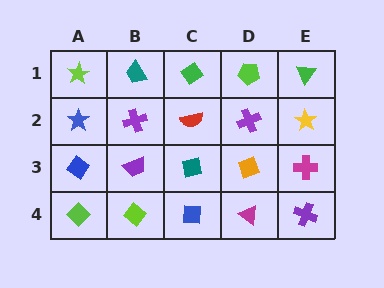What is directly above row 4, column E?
A magenta cross.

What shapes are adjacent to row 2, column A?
A lime star (row 1, column A), a blue diamond (row 3, column A), a purple cross (row 2, column B).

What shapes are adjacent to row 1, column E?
A yellow star (row 2, column E), a lime pentagon (row 1, column D).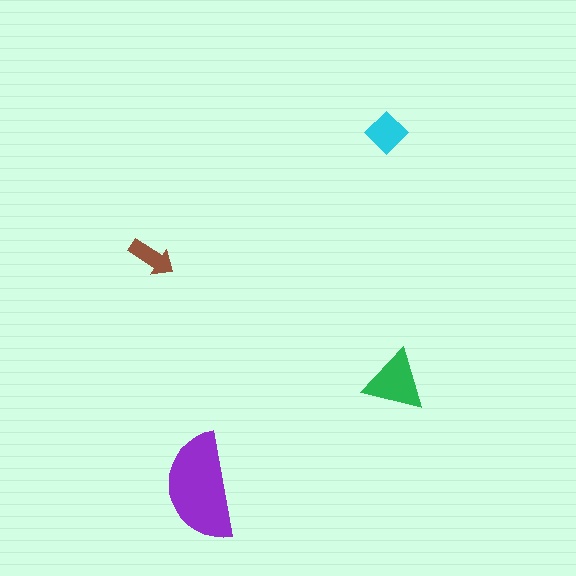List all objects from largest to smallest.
The purple semicircle, the green triangle, the cyan diamond, the brown arrow.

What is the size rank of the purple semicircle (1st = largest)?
1st.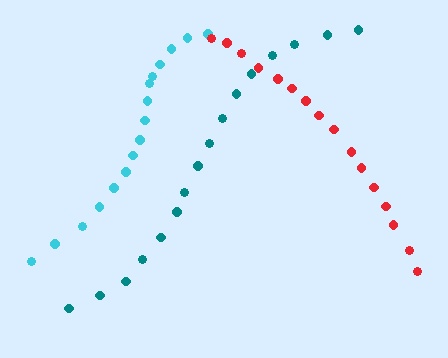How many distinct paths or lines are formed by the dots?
There are 3 distinct paths.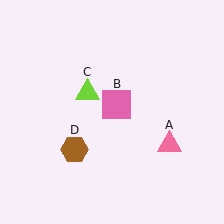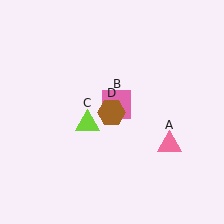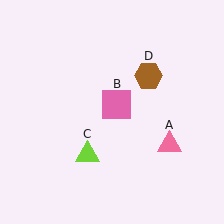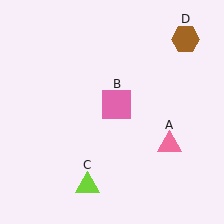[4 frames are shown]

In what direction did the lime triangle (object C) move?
The lime triangle (object C) moved down.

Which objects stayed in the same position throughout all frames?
Pink triangle (object A) and pink square (object B) remained stationary.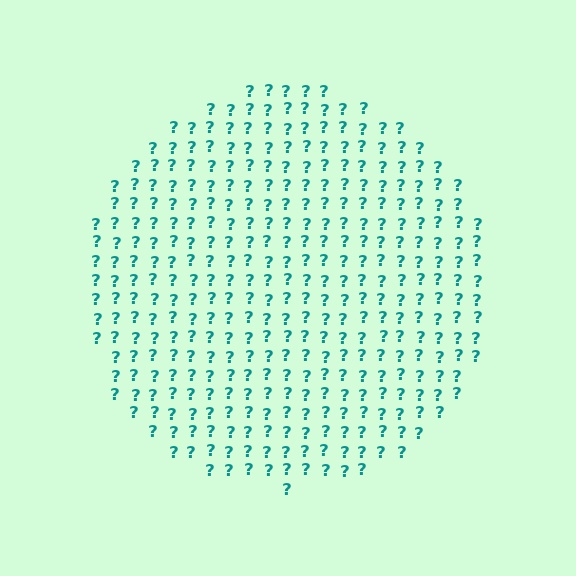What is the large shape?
The large shape is a circle.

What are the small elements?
The small elements are question marks.